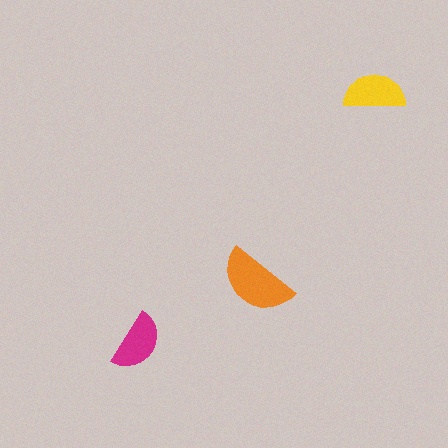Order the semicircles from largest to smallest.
the orange one, the yellow one, the magenta one.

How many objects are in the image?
There are 3 objects in the image.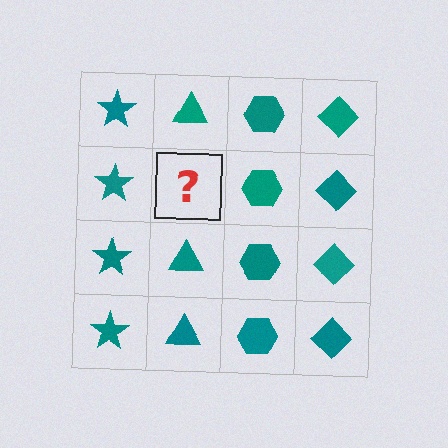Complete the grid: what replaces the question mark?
The question mark should be replaced with a teal triangle.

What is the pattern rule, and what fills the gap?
The rule is that each column has a consistent shape. The gap should be filled with a teal triangle.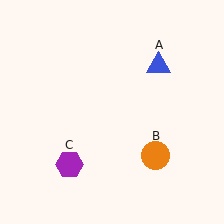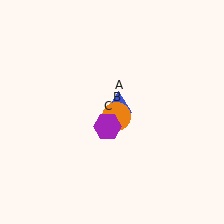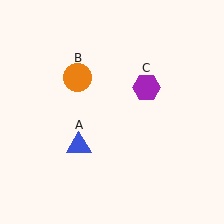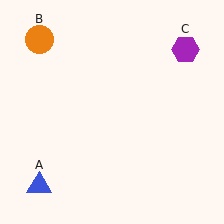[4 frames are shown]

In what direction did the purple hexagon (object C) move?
The purple hexagon (object C) moved up and to the right.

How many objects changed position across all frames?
3 objects changed position: blue triangle (object A), orange circle (object B), purple hexagon (object C).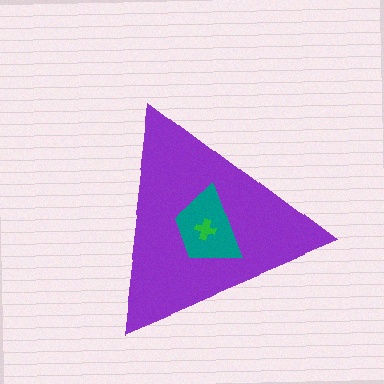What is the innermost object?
The green cross.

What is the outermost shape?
The purple triangle.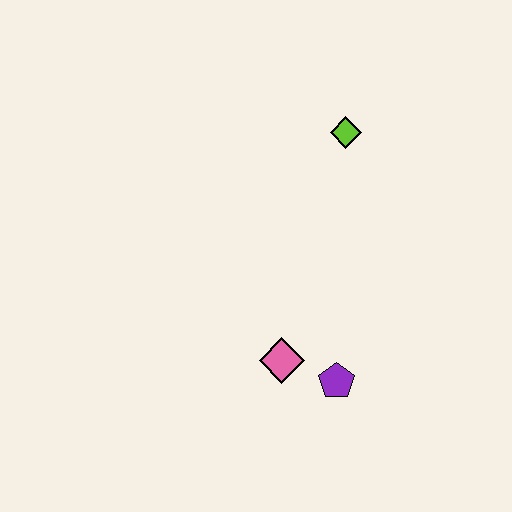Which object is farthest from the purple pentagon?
The lime diamond is farthest from the purple pentagon.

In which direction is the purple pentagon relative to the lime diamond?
The purple pentagon is below the lime diamond.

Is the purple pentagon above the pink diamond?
No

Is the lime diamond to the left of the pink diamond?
No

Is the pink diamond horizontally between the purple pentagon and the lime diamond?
No